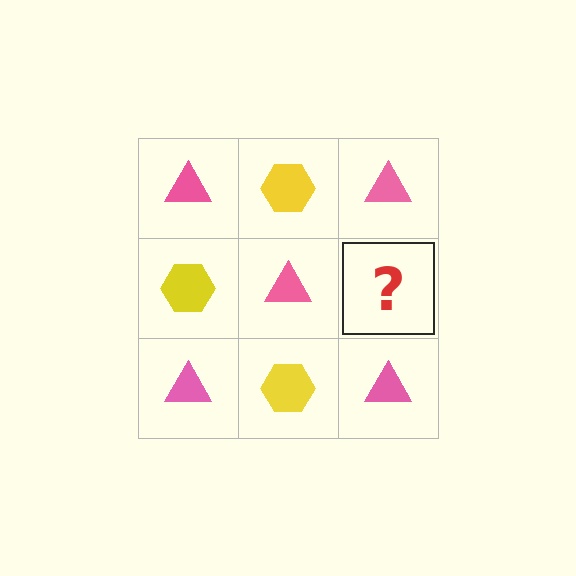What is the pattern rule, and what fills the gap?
The rule is that it alternates pink triangle and yellow hexagon in a checkerboard pattern. The gap should be filled with a yellow hexagon.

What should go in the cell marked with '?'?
The missing cell should contain a yellow hexagon.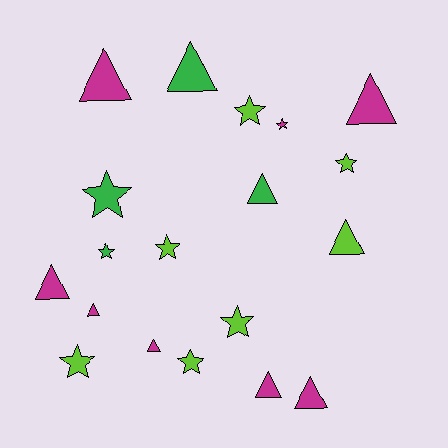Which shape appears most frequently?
Triangle, with 10 objects.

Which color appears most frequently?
Magenta, with 8 objects.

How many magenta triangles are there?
There are 7 magenta triangles.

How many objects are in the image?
There are 19 objects.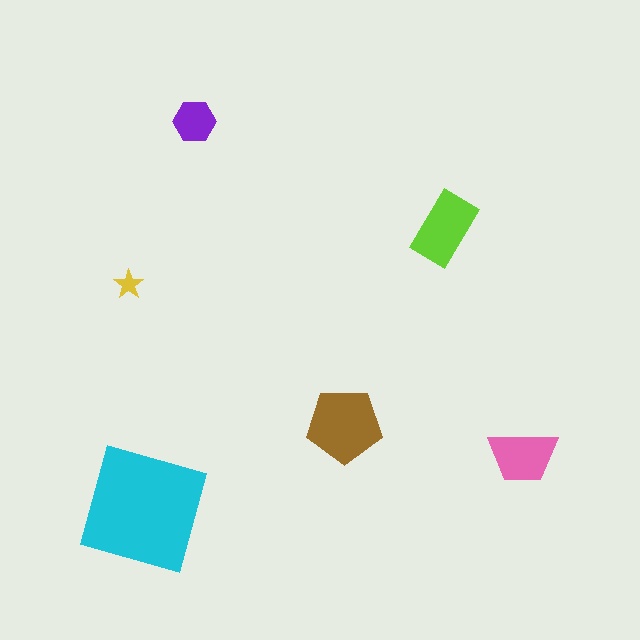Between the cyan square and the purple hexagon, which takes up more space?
The cyan square.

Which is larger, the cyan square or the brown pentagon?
The cyan square.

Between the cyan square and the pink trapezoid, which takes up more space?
The cyan square.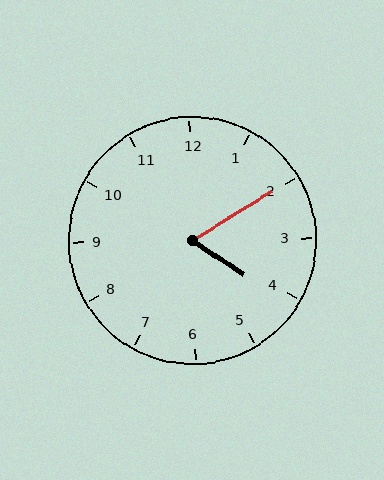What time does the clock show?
4:10.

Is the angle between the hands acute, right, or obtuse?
It is acute.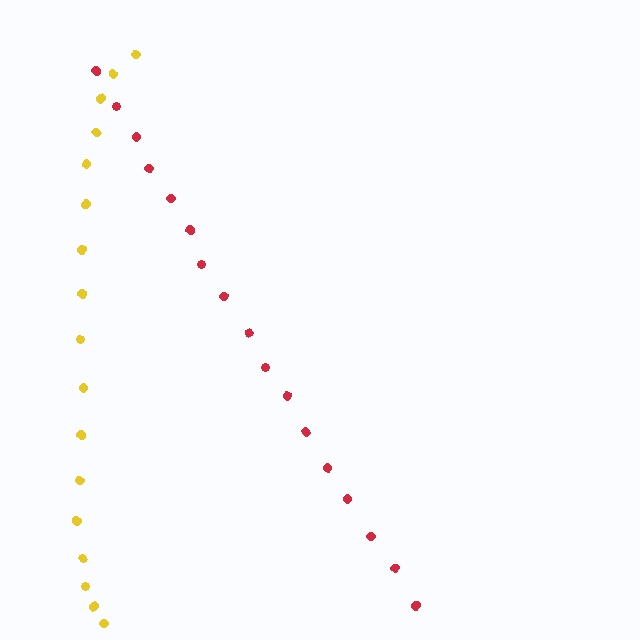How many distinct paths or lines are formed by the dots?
There are 2 distinct paths.